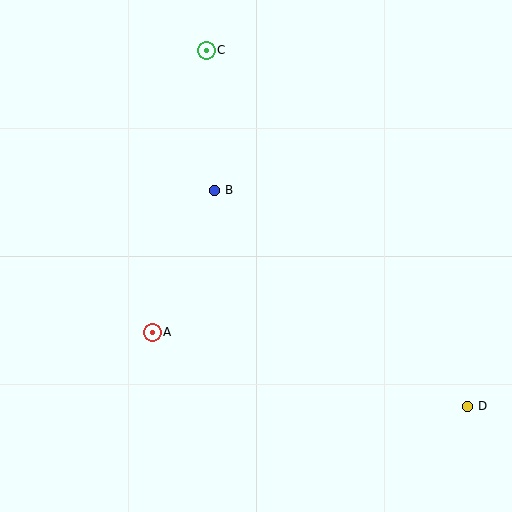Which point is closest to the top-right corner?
Point C is closest to the top-right corner.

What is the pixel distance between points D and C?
The distance between D and C is 441 pixels.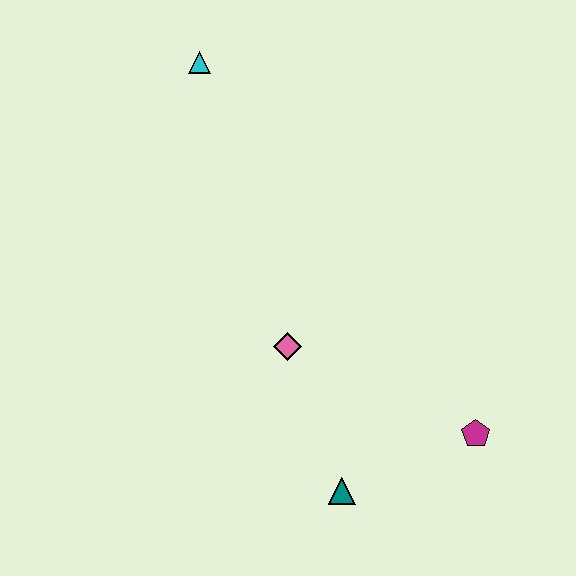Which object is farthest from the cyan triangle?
The magenta pentagon is farthest from the cyan triangle.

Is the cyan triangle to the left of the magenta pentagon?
Yes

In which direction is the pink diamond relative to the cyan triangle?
The pink diamond is below the cyan triangle.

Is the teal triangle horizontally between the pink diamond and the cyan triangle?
No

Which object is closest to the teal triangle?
The magenta pentagon is closest to the teal triangle.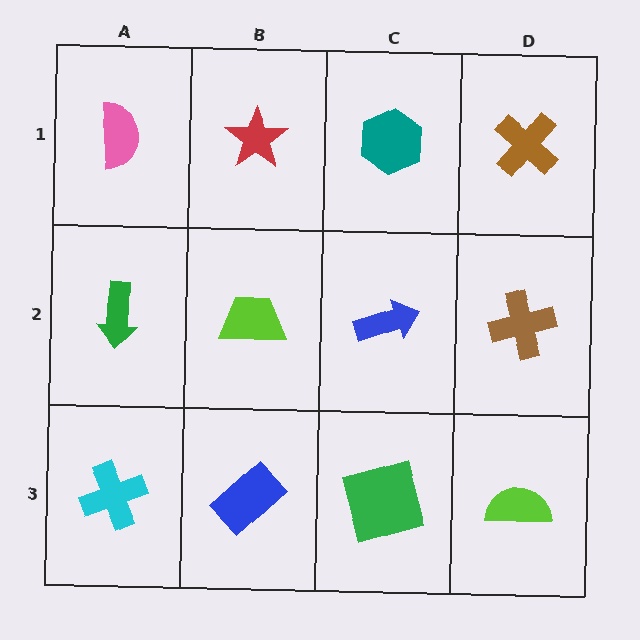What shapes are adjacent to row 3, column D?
A brown cross (row 2, column D), a green square (row 3, column C).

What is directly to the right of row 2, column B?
A blue arrow.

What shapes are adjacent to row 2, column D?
A brown cross (row 1, column D), a lime semicircle (row 3, column D), a blue arrow (row 2, column C).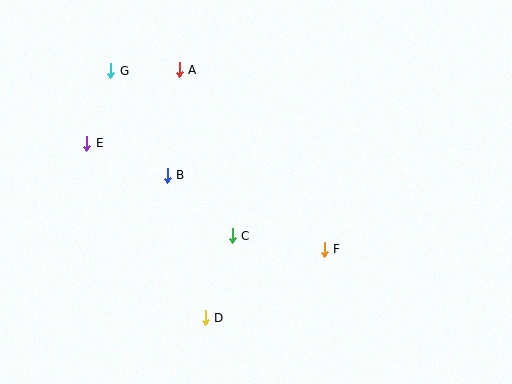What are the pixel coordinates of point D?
Point D is at (205, 318).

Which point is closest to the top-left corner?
Point G is closest to the top-left corner.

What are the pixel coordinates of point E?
Point E is at (87, 143).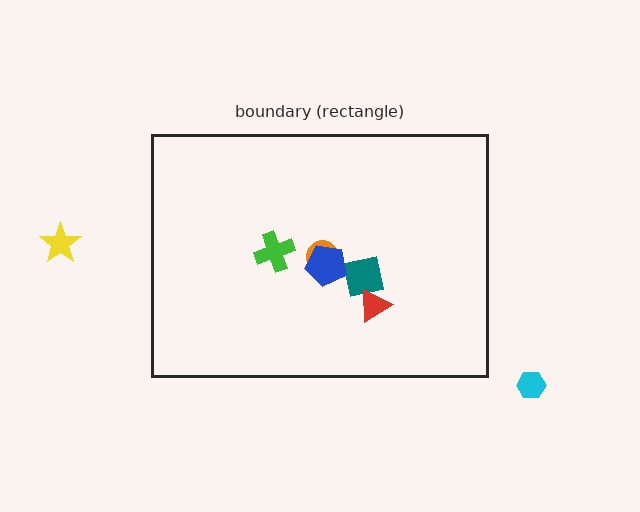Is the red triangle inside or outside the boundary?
Inside.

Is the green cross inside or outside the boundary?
Inside.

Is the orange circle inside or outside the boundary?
Inside.